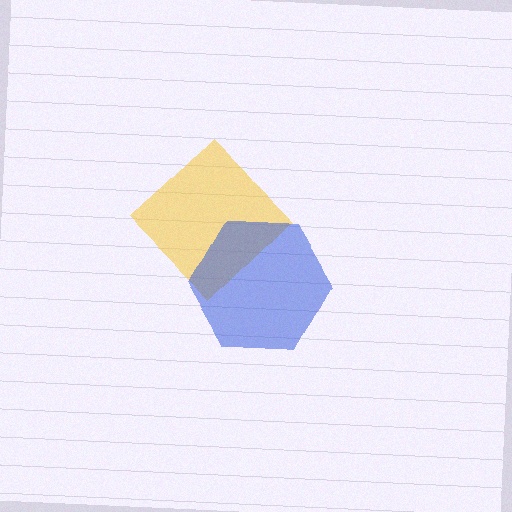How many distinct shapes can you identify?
There are 2 distinct shapes: a yellow diamond, a blue hexagon.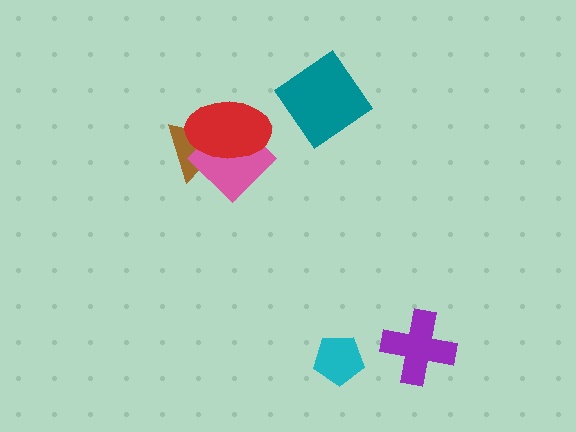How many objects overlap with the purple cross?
0 objects overlap with the purple cross.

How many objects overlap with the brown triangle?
2 objects overlap with the brown triangle.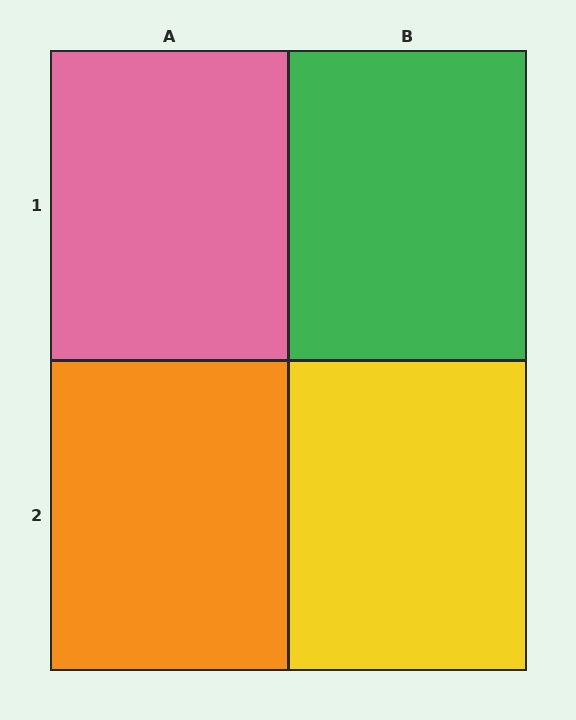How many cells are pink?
1 cell is pink.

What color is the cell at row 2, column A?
Orange.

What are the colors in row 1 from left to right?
Pink, green.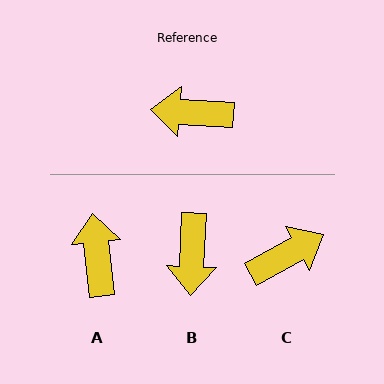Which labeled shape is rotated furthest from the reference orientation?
C, about 148 degrees away.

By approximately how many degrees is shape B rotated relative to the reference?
Approximately 92 degrees counter-clockwise.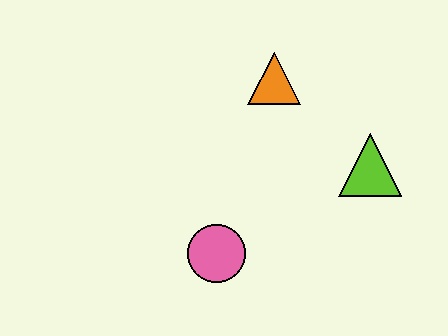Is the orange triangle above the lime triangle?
Yes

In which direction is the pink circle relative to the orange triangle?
The pink circle is below the orange triangle.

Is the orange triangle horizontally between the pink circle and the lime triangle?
Yes